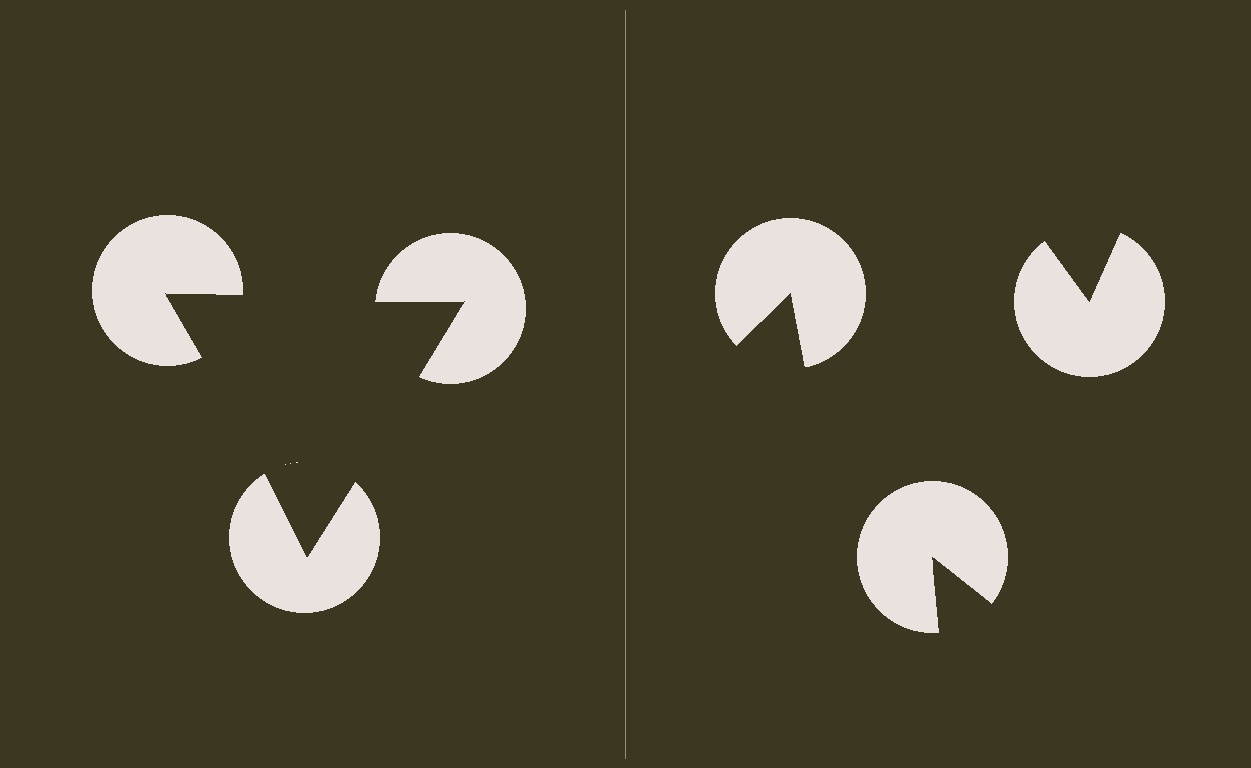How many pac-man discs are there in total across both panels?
6 — 3 on each side.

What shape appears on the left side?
An illusory triangle.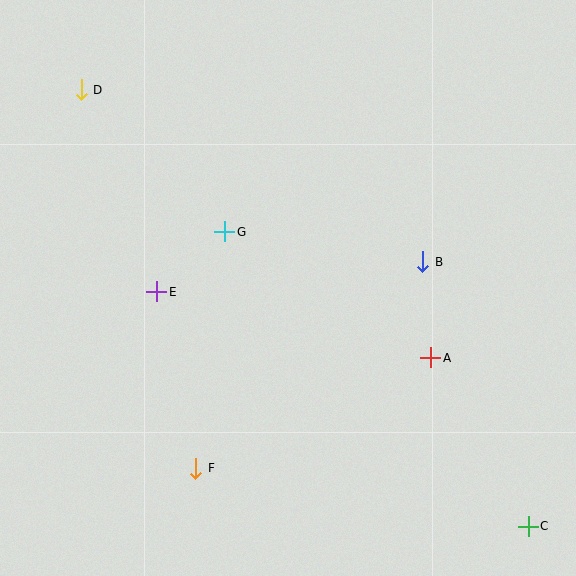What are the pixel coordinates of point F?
Point F is at (196, 468).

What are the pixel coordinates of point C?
Point C is at (528, 526).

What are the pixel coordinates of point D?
Point D is at (81, 90).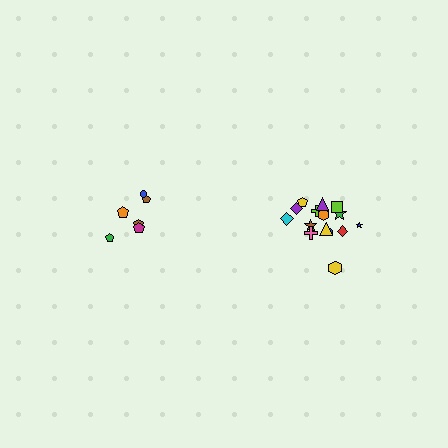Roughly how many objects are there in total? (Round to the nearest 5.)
Roughly 20 objects in total.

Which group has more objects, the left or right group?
The right group.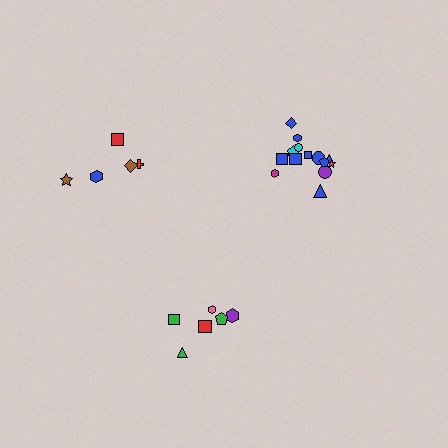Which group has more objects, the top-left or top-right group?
The top-right group.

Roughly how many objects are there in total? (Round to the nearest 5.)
Roughly 25 objects in total.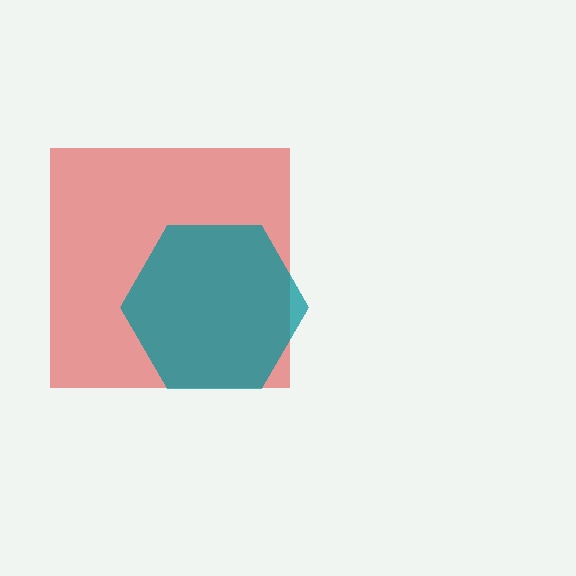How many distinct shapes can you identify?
There are 2 distinct shapes: a red square, a teal hexagon.